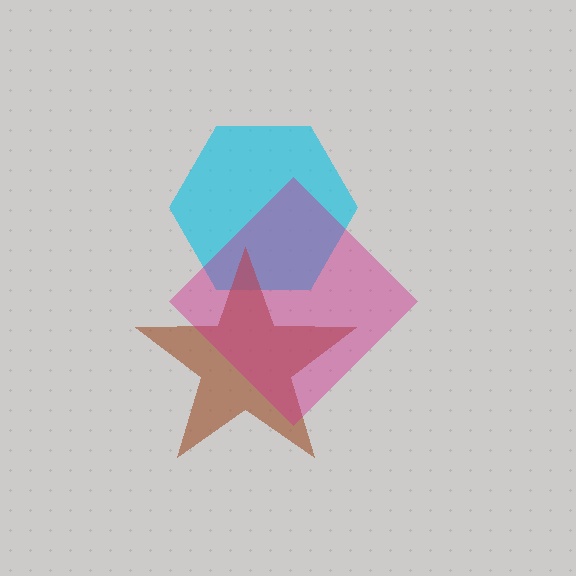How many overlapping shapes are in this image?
There are 3 overlapping shapes in the image.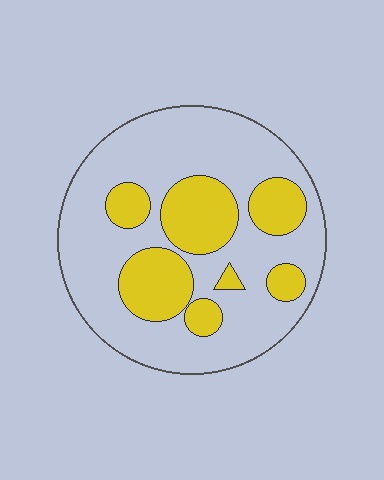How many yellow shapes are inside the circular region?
7.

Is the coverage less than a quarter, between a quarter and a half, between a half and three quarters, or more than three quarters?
Between a quarter and a half.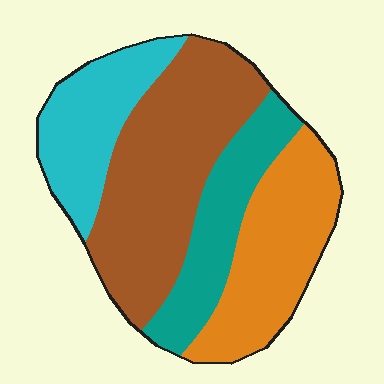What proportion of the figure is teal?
Teal takes up about one sixth (1/6) of the figure.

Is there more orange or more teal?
Orange.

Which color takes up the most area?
Brown, at roughly 35%.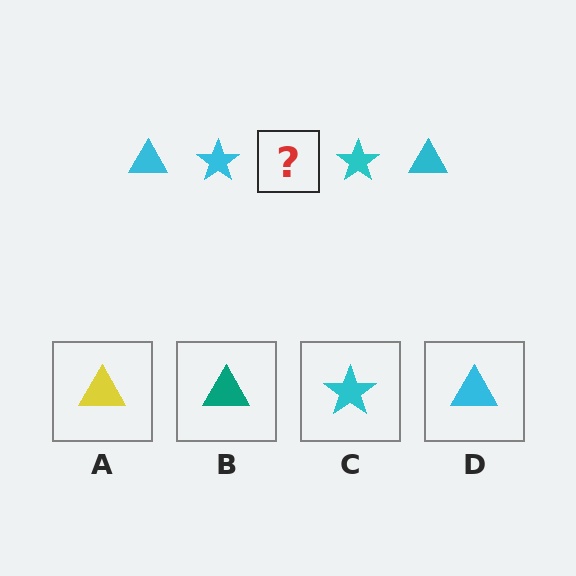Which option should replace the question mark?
Option D.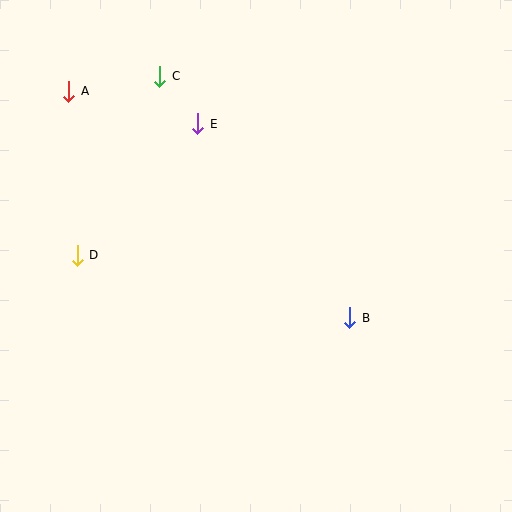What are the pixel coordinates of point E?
Point E is at (198, 124).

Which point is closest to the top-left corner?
Point A is closest to the top-left corner.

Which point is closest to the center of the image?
Point B at (350, 318) is closest to the center.